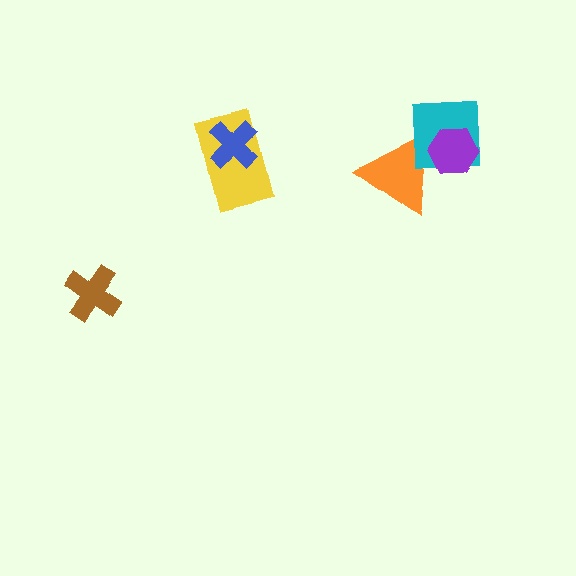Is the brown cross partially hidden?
No, no other shape covers it.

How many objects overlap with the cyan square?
2 objects overlap with the cyan square.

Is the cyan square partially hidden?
Yes, it is partially covered by another shape.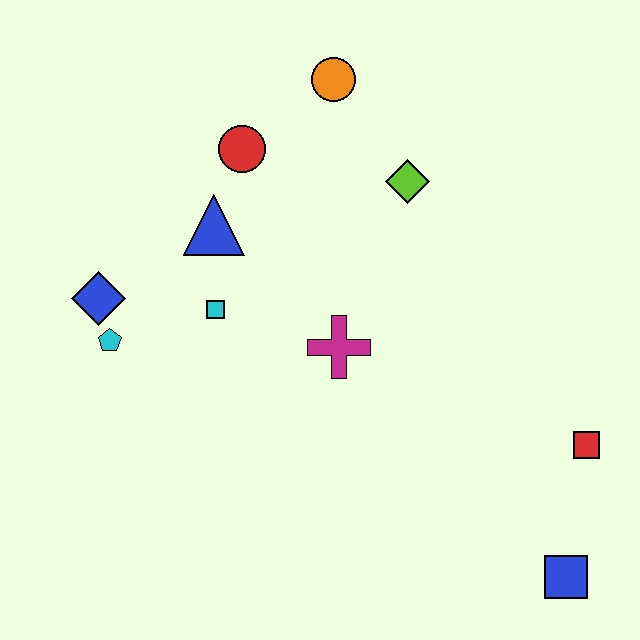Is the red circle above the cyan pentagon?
Yes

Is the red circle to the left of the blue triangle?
No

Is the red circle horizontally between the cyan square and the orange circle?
Yes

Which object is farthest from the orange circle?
The blue square is farthest from the orange circle.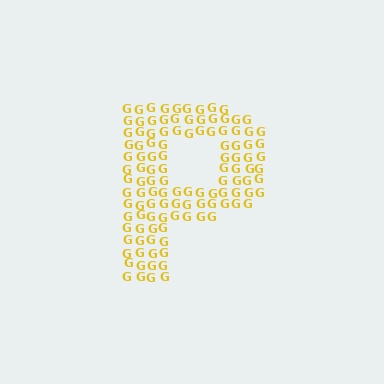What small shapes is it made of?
It is made of small letter G's.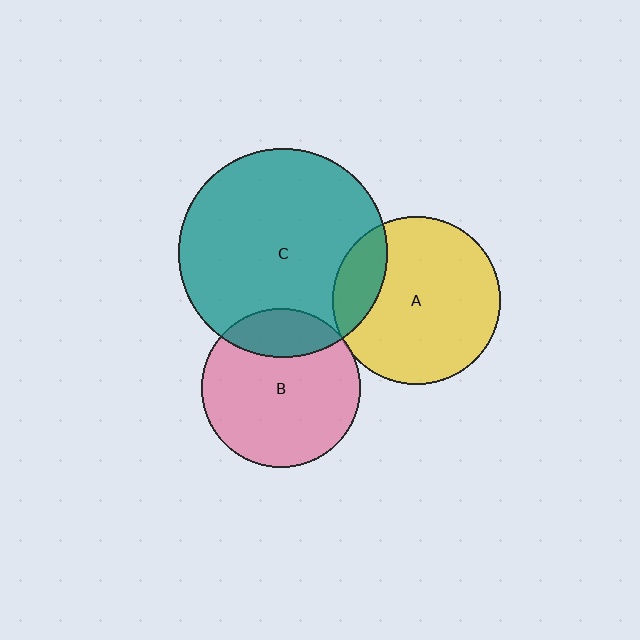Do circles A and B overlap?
Yes.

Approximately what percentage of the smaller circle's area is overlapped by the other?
Approximately 5%.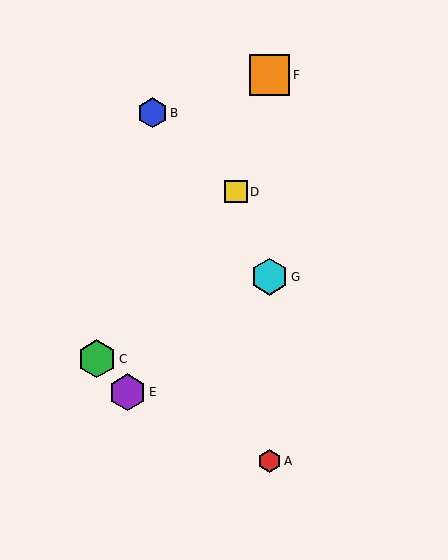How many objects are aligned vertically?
3 objects (A, F, G) are aligned vertically.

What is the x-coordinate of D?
Object D is at x≈236.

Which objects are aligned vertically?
Objects A, F, G are aligned vertically.